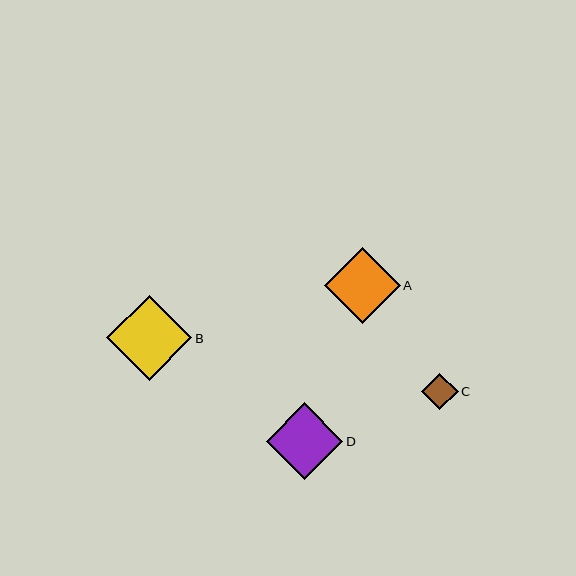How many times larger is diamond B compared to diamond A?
Diamond B is approximately 1.1 times the size of diamond A.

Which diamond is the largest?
Diamond B is the largest with a size of approximately 85 pixels.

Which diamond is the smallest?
Diamond C is the smallest with a size of approximately 36 pixels.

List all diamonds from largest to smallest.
From largest to smallest: B, D, A, C.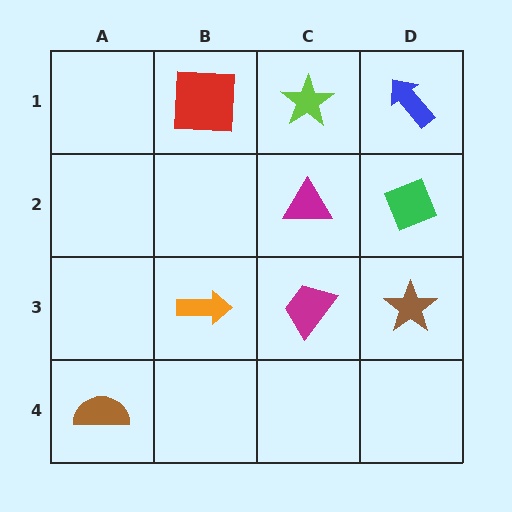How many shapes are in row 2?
2 shapes.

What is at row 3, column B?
An orange arrow.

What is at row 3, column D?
A brown star.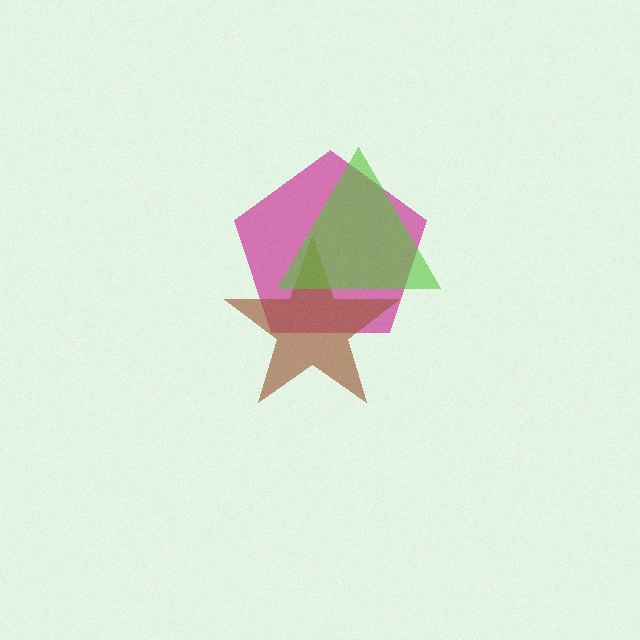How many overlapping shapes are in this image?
There are 3 overlapping shapes in the image.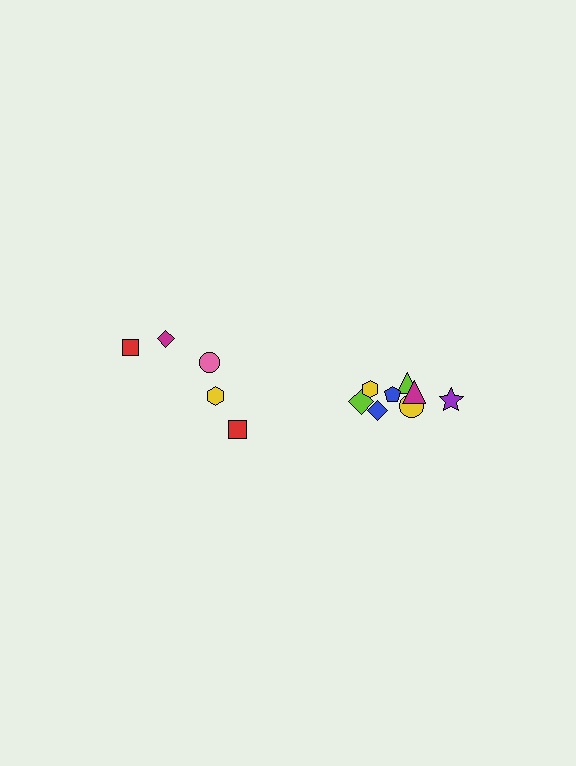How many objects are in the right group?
There are 8 objects.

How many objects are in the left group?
There are 5 objects.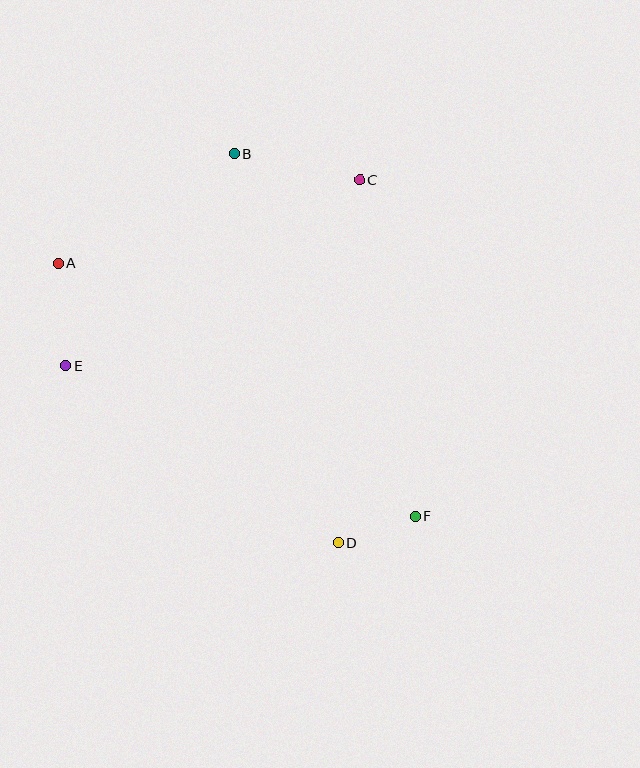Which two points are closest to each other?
Points D and F are closest to each other.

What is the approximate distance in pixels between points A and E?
The distance between A and E is approximately 103 pixels.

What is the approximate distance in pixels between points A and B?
The distance between A and B is approximately 207 pixels.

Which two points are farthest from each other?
Points A and F are farthest from each other.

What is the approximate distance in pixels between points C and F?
The distance between C and F is approximately 341 pixels.